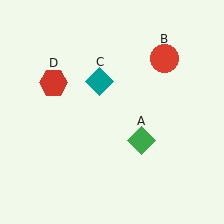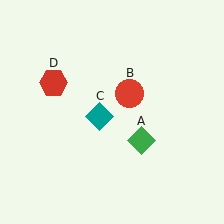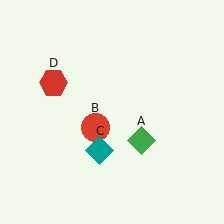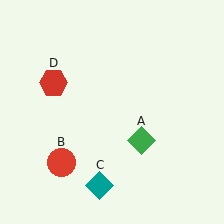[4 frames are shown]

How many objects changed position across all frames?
2 objects changed position: red circle (object B), teal diamond (object C).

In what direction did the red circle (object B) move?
The red circle (object B) moved down and to the left.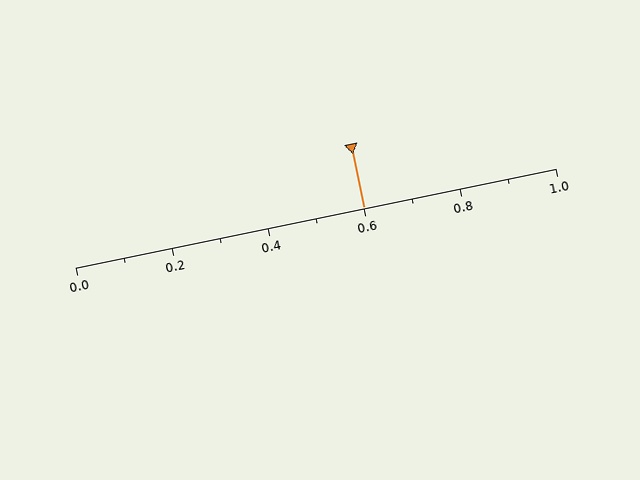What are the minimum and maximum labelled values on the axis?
The axis runs from 0.0 to 1.0.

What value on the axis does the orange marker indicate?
The marker indicates approximately 0.6.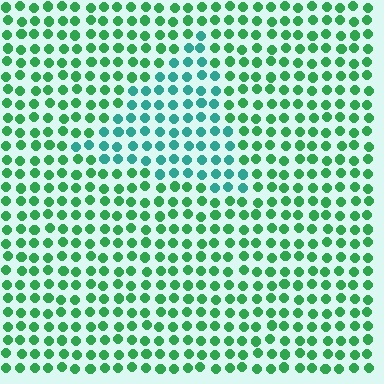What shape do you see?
I see a triangle.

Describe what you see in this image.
The image is filled with small green elements in a uniform arrangement. A triangle-shaped region is visible where the elements are tinted to a slightly different hue, forming a subtle color boundary.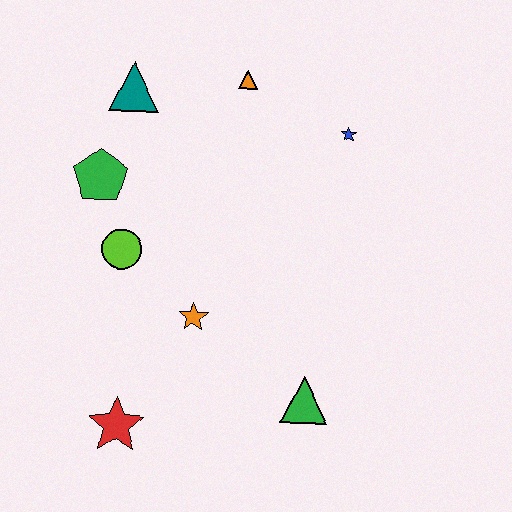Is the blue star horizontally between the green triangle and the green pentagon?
No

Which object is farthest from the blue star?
The red star is farthest from the blue star.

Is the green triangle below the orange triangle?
Yes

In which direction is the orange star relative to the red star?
The orange star is above the red star.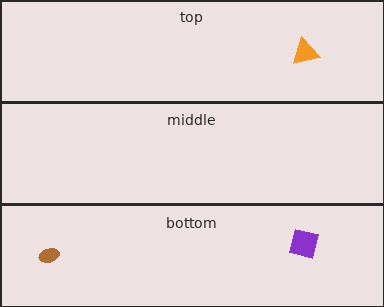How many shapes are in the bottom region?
2.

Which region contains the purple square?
The bottom region.